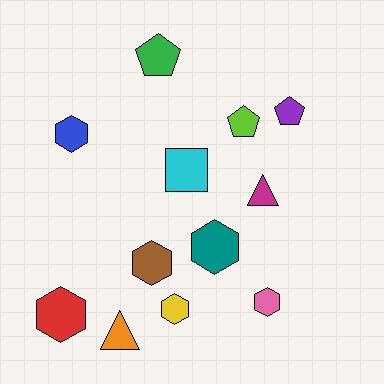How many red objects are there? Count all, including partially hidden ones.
There is 1 red object.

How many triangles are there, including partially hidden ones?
There are 2 triangles.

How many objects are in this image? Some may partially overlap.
There are 12 objects.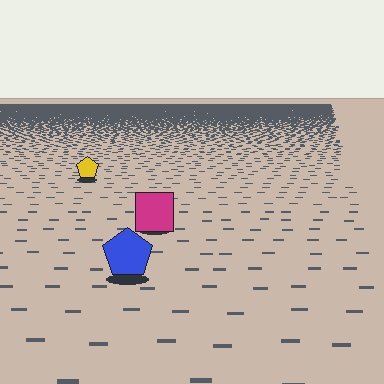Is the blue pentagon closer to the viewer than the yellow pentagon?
Yes. The blue pentagon is closer — you can tell from the texture gradient: the ground texture is coarser near it.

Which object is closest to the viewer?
The blue pentagon is closest. The texture marks near it are larger and more spread out.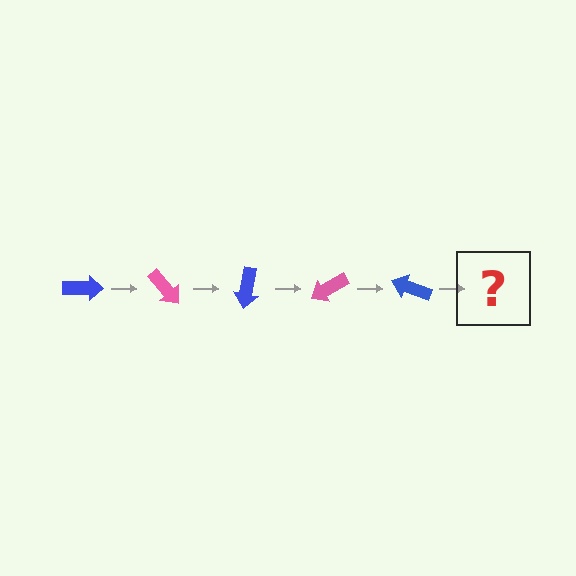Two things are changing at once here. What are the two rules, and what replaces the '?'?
The two rules are that it rotates 50 degrees each step and the color cycles through blue and pink. The '?' should be a pink arrow, rotated 250 degrees from the start.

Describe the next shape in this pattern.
It should be a pink arrow, rotated 250 degrees from the start.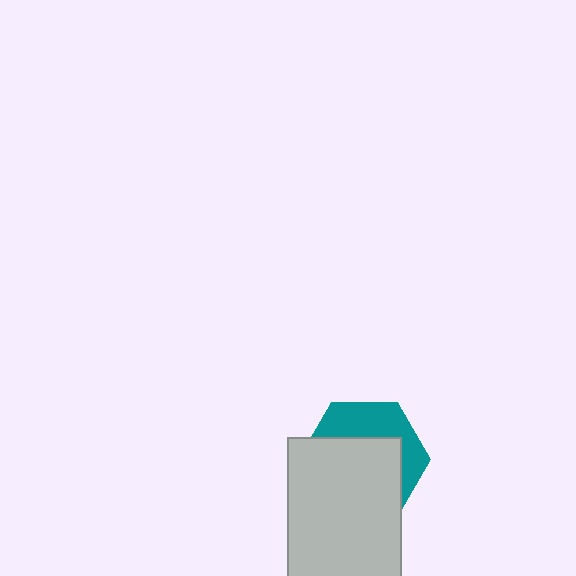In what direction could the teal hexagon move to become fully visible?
The teal hexagon could move up. That would shift it out from behind the light gray rectangle entirely.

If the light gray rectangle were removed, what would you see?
You would see the complete teal hexagon.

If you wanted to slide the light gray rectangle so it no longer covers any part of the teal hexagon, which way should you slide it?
Slide it down — that is the most direct way to separate the two shapes.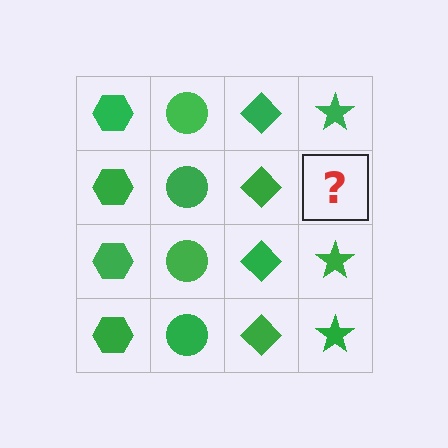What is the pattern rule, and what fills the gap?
The rule is that each column has a consistent shape. The gap should be filled with a green star.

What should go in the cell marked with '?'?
The missing cell should contain a green star.